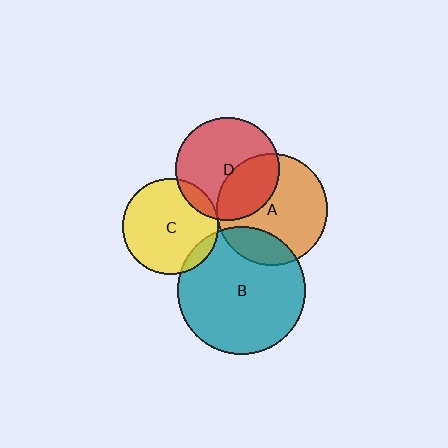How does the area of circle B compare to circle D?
Approximately 1.5 times.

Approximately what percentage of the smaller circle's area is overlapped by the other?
Approximately 10%.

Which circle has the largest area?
Circle B (teal).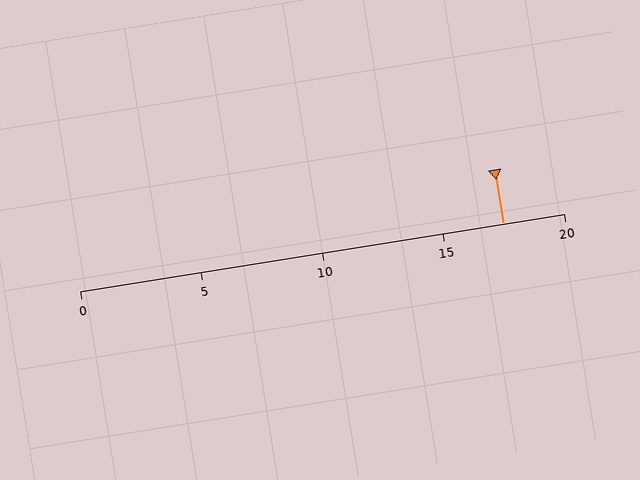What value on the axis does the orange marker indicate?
The marker indicates approximately 17.5.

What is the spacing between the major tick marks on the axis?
The major ticks are spaced 5 apart.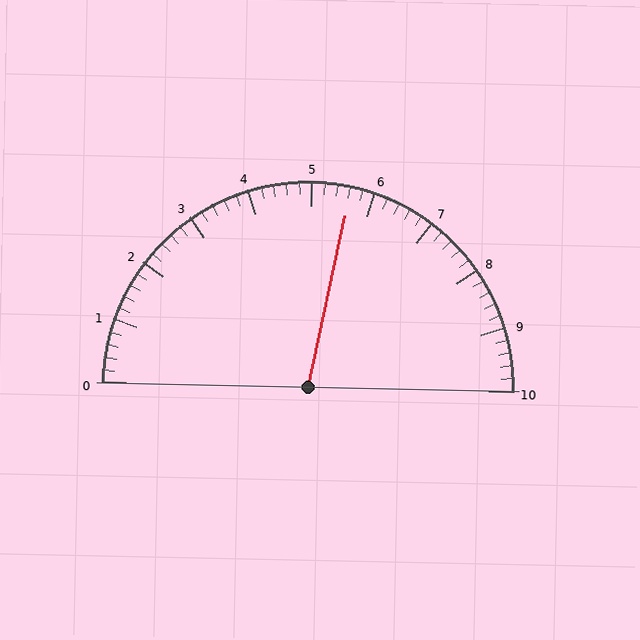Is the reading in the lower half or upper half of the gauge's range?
The reading is in the upper half of the range (0 to 10).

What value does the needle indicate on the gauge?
The needle indicates approximately 5.6.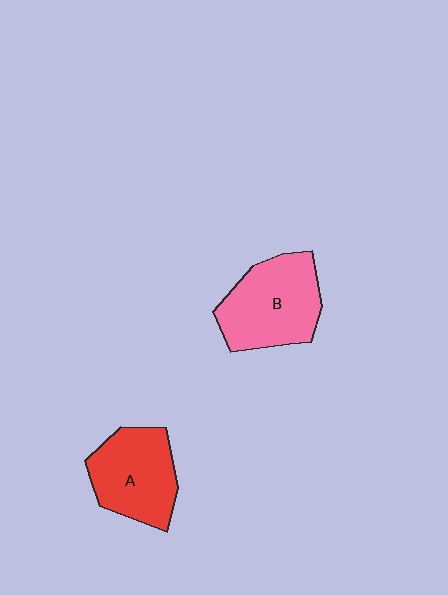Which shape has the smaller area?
Shape A (red).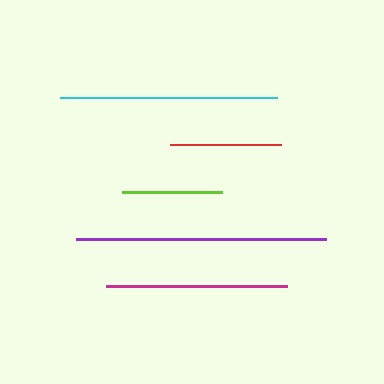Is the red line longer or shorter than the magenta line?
The magenta line is longer than the red line.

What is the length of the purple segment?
The purple segment is approximately 249 pixels long.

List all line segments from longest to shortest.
From longest to shortest: purple, cyan, magenta, red, lime.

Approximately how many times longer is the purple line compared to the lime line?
The purple line is approximately 2.5 times the length of the lime line.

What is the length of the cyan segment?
The cyan segment is approximately 217 pixels long.